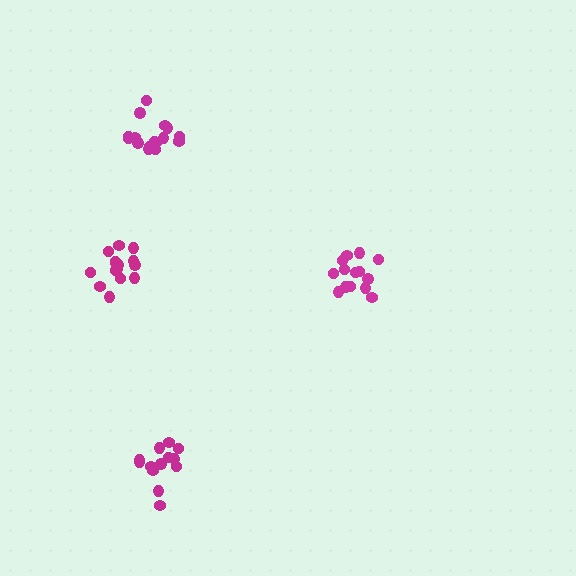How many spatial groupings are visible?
There are 4 spatial groupings.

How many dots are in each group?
Group 1: 17 dots, Group 2: 13 dots, Group 3: 15 dots, Group 4: 14 dots (59 total).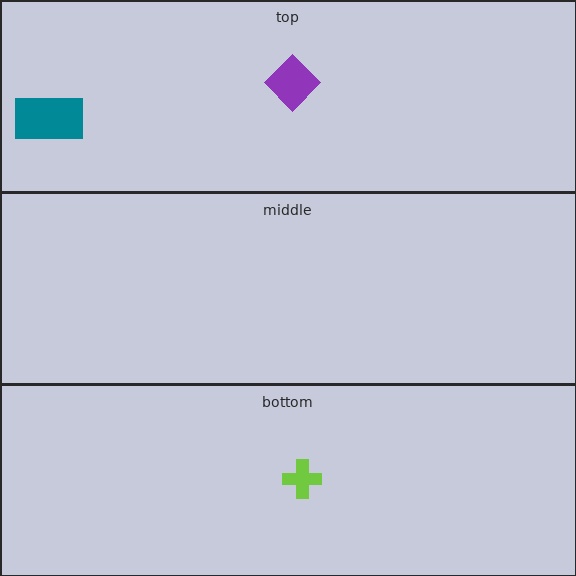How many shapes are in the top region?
2.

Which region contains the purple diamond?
The top region.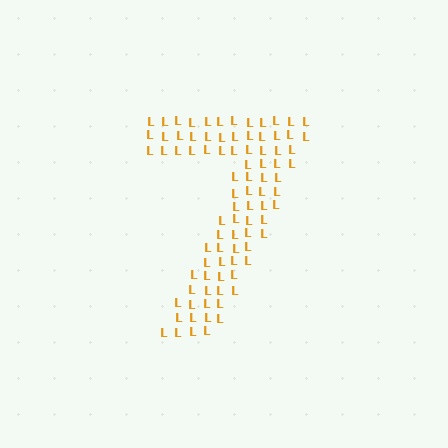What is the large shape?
The large shape is the digit 7.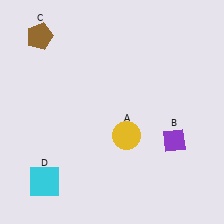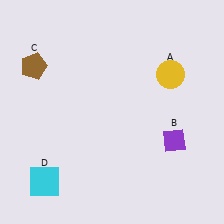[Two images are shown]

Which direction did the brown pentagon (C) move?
The brown pentagon (C) moved down.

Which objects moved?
The objects that moved are: the yellow circle (A), the brown pentagon (C).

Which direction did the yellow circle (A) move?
The yellow circle (A) moved up.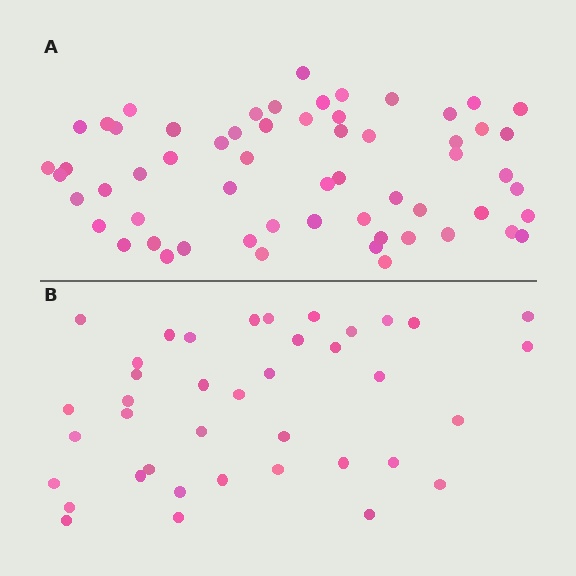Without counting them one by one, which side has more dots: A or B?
Region A (the top region) has more dots.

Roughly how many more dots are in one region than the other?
Region A has approximately 20 more dots than region B.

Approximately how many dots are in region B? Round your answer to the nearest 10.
About 40 dots. (The exact count is 39, which rounds to 40.)